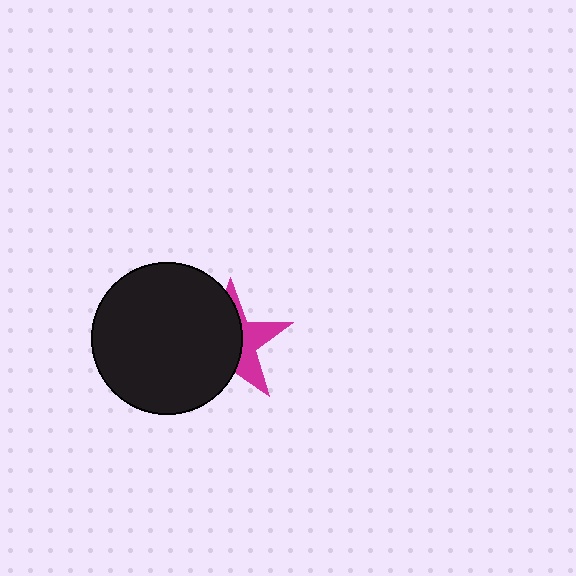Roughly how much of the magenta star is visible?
A small part of it is visible (roughly 38%).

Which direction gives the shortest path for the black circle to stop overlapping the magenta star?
Moving left gives the shortest separation.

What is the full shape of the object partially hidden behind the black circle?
The partially hidden object is a magenta star.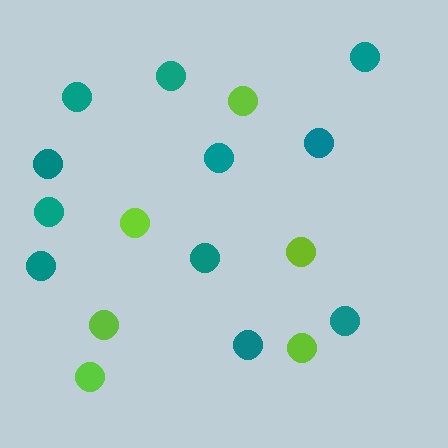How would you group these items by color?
There are 2 groups: one group of teal circles (11) and one group of lime circles (6).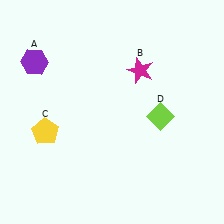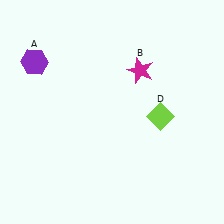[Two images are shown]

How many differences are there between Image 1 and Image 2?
There is 1 difference between the two images.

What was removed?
The yellow pentagon (C) was removed in Image 2.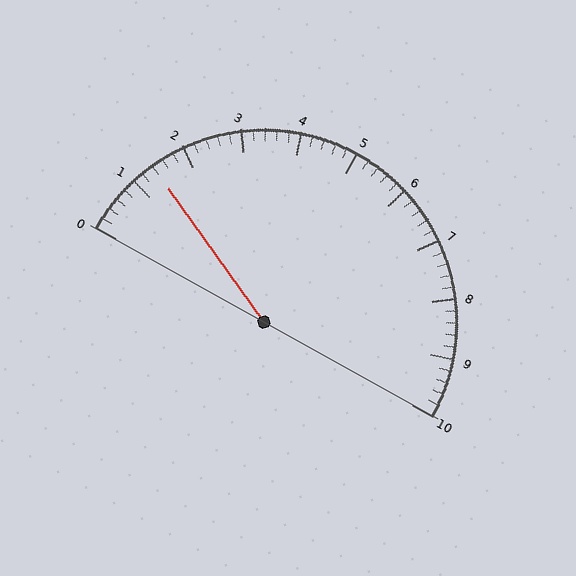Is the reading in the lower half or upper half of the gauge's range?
The reading is in the lower half of the range (0 to 10).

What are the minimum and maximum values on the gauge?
The gauge ranges from 0 to 10.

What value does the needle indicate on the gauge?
The needle indicates approximately 1.4.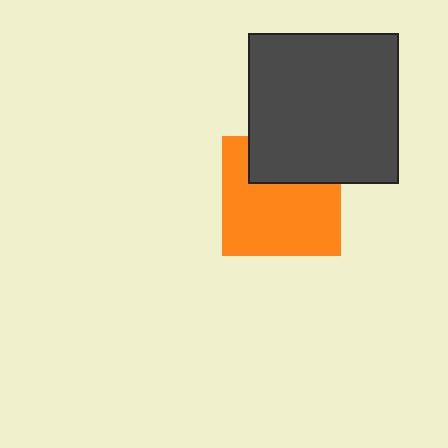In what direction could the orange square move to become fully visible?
The orange square could move down. That would shift it out from behind the dark gray square entirely.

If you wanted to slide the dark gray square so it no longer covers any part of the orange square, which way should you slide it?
Slide it up — that is the most direct way to separate the two shapes.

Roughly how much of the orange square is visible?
Most of it is visible (roughly 69%).